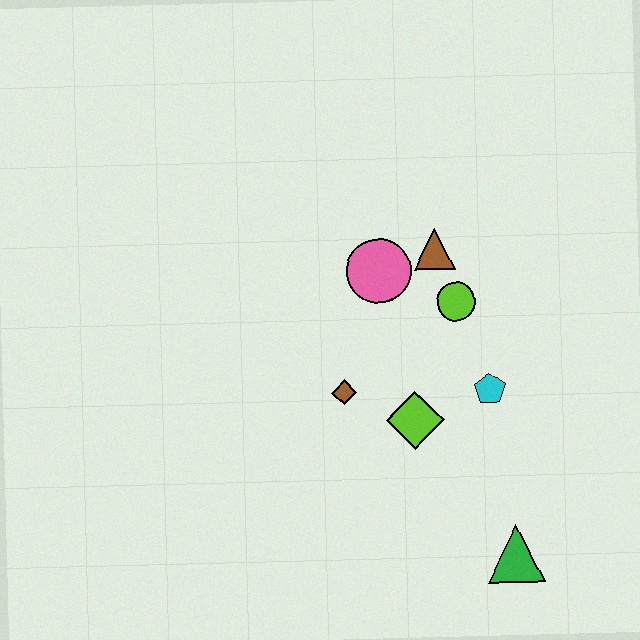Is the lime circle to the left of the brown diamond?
No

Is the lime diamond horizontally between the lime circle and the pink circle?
Yes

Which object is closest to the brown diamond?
The lime diamond is closest to the brown diamond.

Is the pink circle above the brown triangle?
No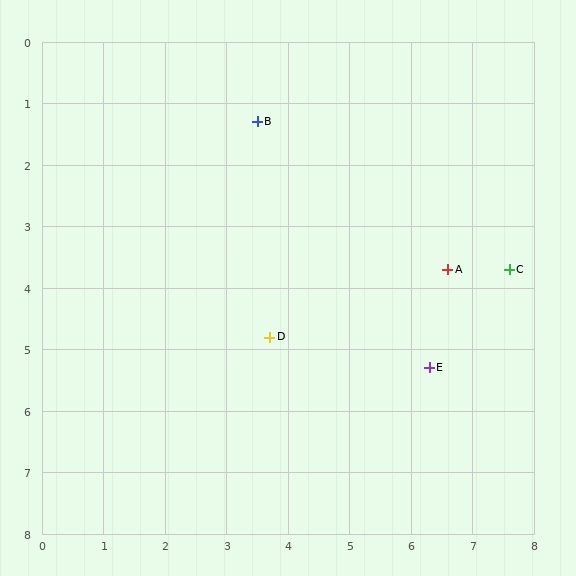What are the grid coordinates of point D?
Point D is at approximately (3.7, 4.8).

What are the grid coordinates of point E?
Point E is at approximately (6.3, 5.3).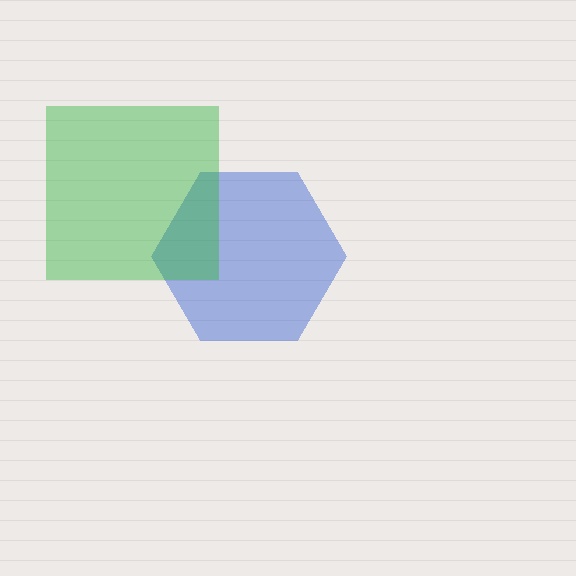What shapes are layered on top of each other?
The layered shapes are: a blue hexagon, a green square.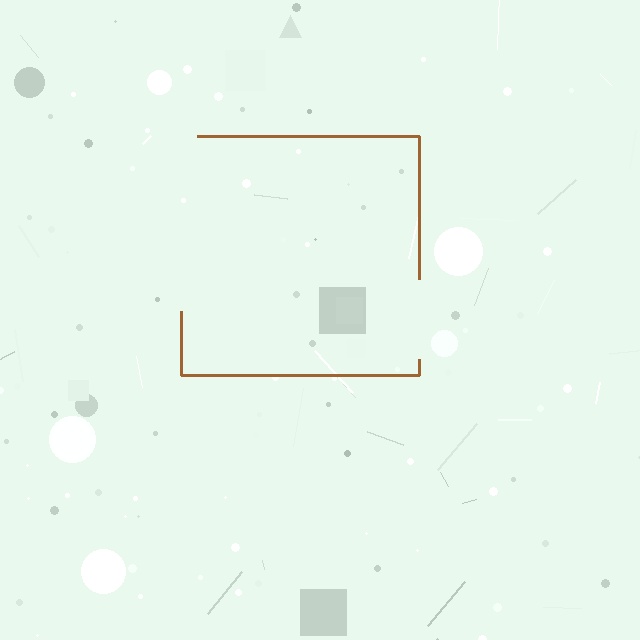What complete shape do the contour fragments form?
The contour fragments form a square.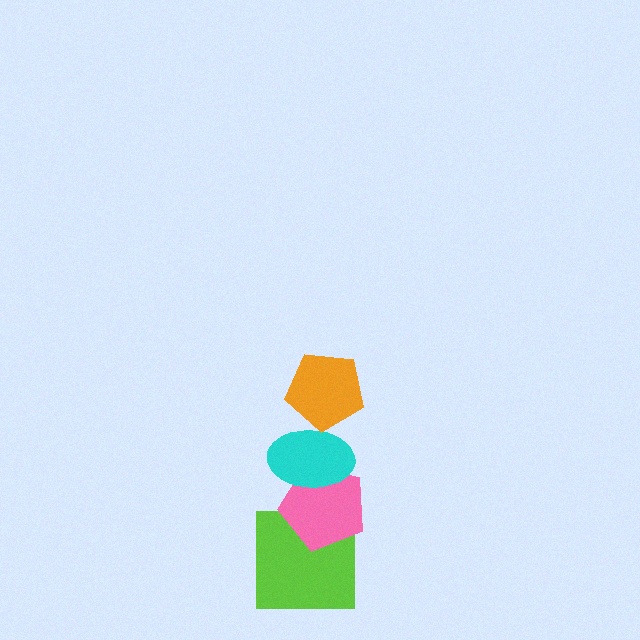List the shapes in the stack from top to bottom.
From top to bottom: the orange pentagon, the cyan ellipse, the pink pentagon, the lime square.